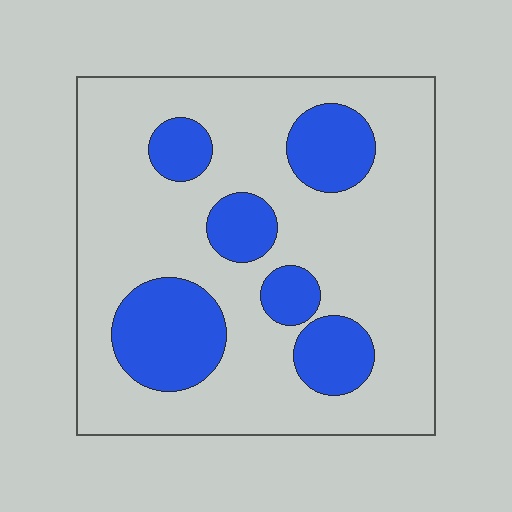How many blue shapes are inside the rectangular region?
6.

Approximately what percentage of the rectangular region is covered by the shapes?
Approximately 25%.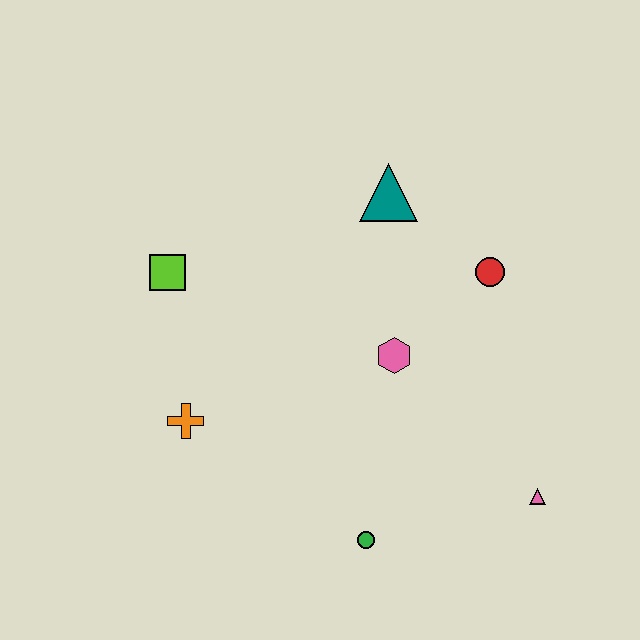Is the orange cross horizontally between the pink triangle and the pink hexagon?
No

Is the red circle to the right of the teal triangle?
Yes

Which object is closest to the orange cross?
The lime square is closest to the orange cross.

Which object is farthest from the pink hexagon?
The lime square is farthest from the pink hexagon.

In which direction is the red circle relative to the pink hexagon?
The red circle is to the right of the pink hexagon.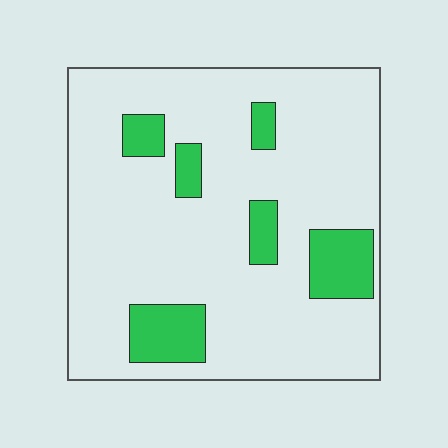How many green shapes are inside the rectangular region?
6.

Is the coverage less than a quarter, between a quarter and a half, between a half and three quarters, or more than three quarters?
Less than a quarter.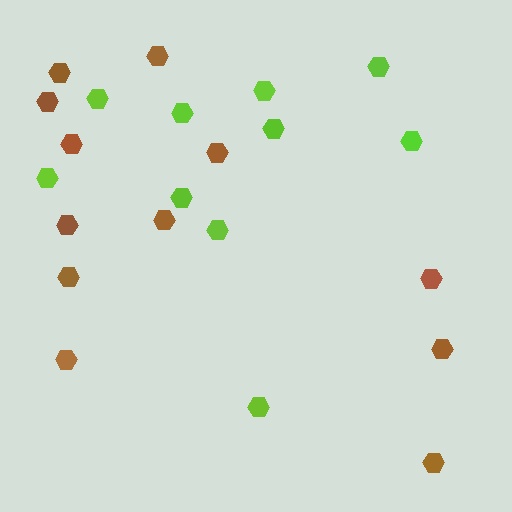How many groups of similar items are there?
There are 2 groups: one group of brown hexagons (12) and one group of lime hexagons (10).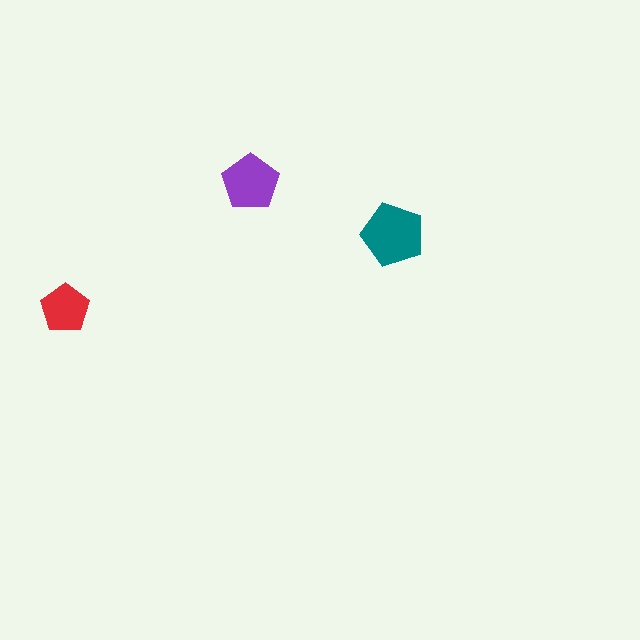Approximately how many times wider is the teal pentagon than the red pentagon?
About 1.5 times wider.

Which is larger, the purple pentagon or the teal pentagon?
The teal one.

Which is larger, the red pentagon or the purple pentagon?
The purple one.